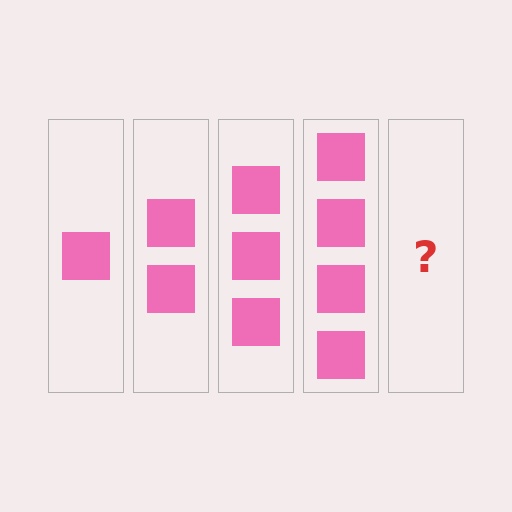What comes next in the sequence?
The next element should be 5 squares.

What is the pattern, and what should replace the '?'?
The pattern is that each step adds one more square. The '?' should be 5 squares.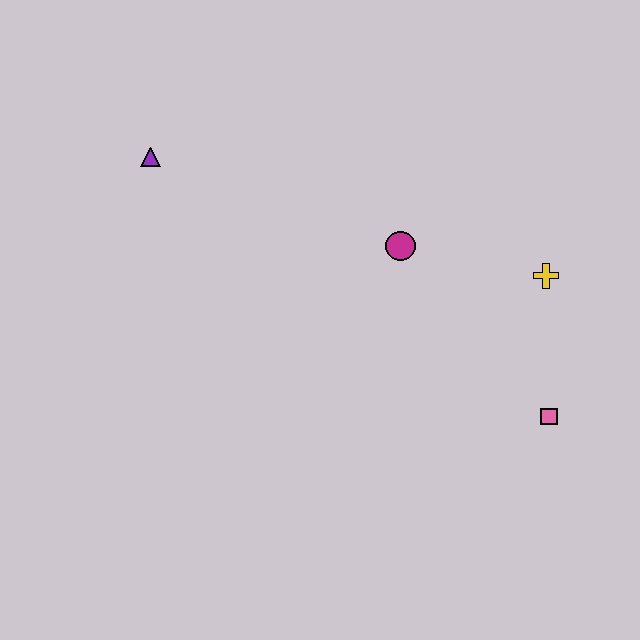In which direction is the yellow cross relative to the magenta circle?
The yellow cross is to the right of the magenta circle.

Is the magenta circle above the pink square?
Yes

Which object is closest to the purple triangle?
The magenta circle is closest to the purple triangle.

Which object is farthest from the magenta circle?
The purple triangle is farthest from the magenta circle.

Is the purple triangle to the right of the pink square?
No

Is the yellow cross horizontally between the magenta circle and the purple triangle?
No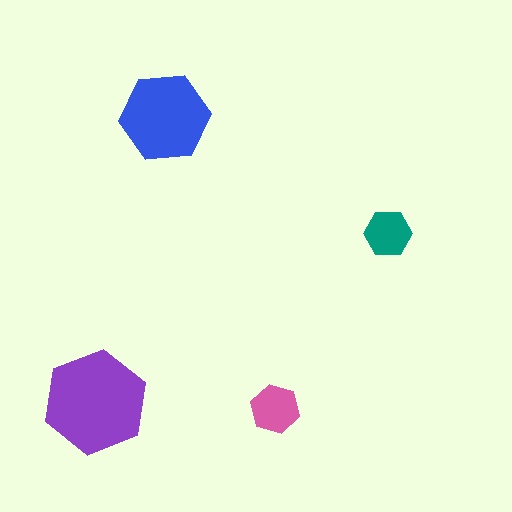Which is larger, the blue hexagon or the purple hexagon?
The purple one.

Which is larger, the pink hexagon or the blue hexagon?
The blue one.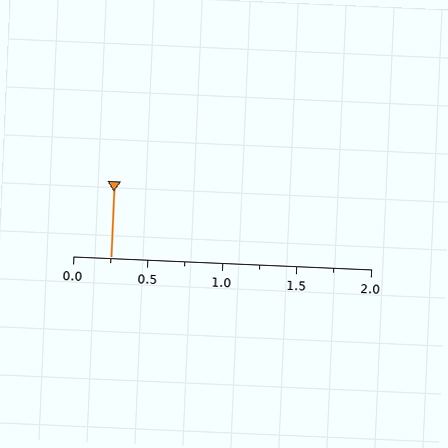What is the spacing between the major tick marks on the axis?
The major ticks are spaced 0.5 apart.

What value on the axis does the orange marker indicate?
The marker indicates approximately 0.25.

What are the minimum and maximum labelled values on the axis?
The axis runs from 0.0 to 2.0.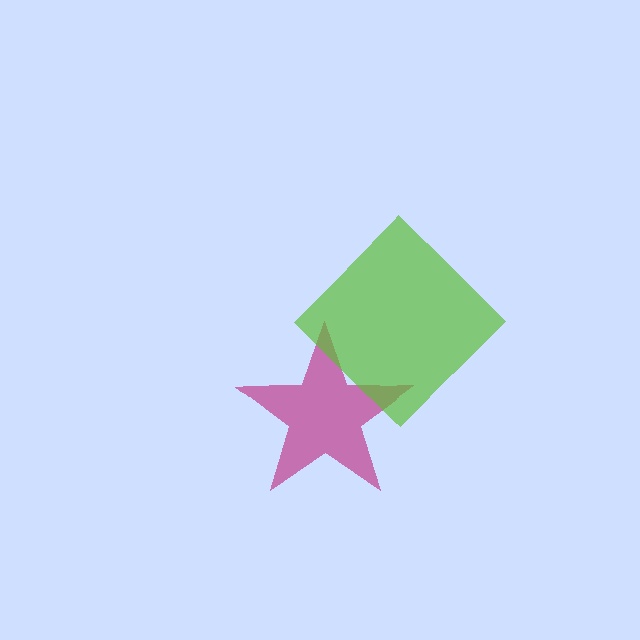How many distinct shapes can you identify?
There are 2 distinct shapes: a magenta star, a lime diamond.